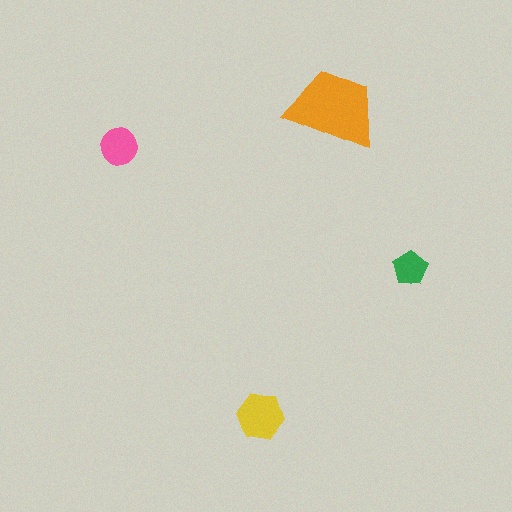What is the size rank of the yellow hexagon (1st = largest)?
2nd.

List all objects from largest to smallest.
The orange trapezoid, the yellow hexagon, the pink circle, the green pentagon.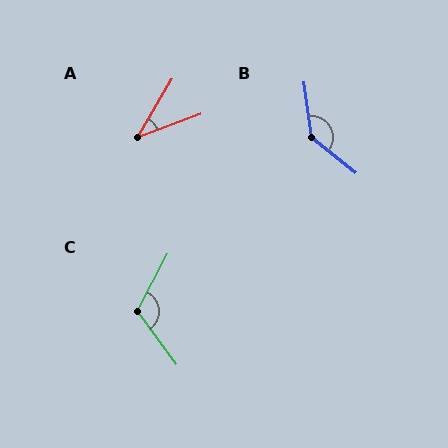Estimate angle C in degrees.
Approximately 116 degrees.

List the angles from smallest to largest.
A (39°), C (116°), B (136°).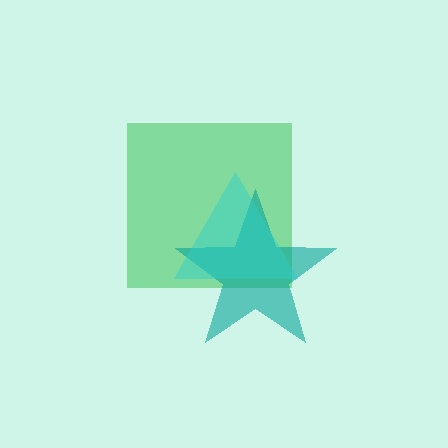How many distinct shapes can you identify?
There are 3 distinct shapes: a green square, a teal star, a cyan triangle.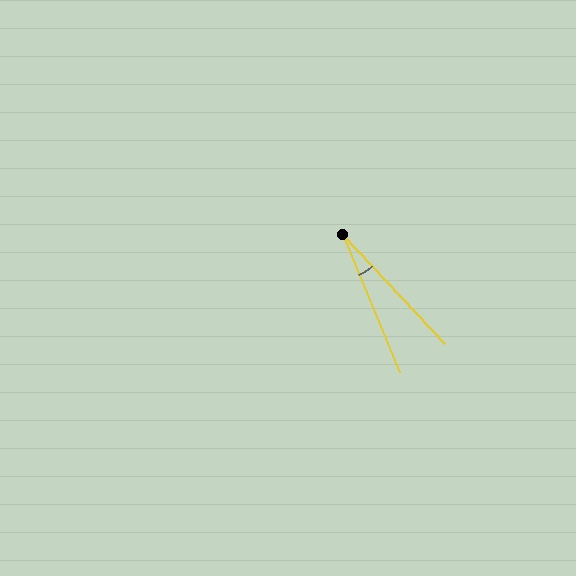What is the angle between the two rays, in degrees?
Approximately 21 degrees.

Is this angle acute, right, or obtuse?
It is acute.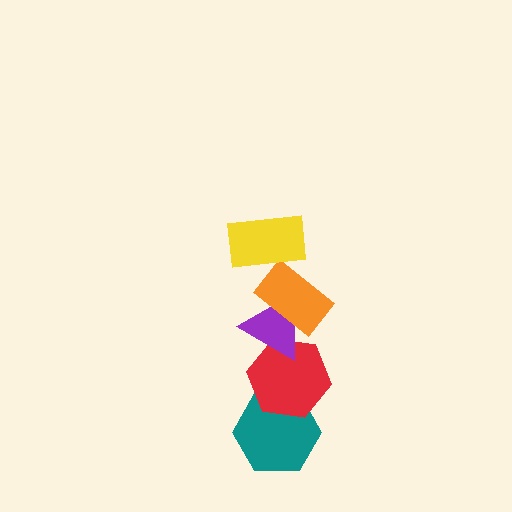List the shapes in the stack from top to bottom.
From top to bottom: the yellow rectangle, the orange rectangle, the purple triangle, the red hexagon, the teal hexagon.